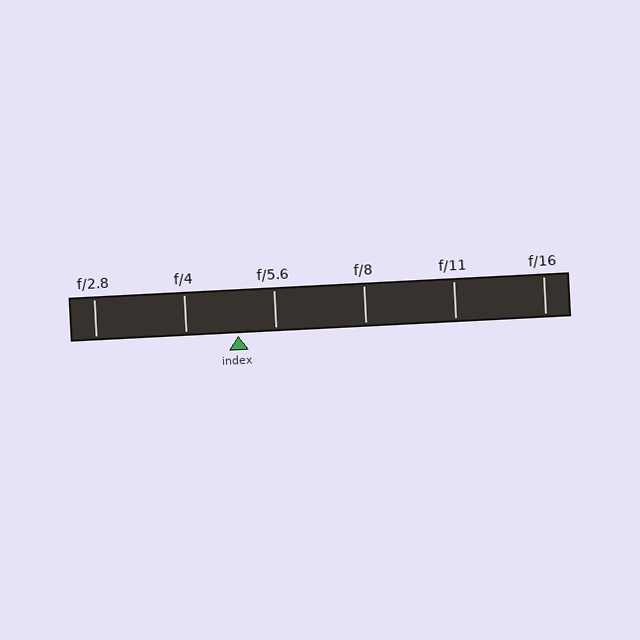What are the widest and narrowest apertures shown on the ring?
The widest aperture shown is f/2.8 and the narrowest is f/16.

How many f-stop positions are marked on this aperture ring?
There are 6 f-stop positions marked.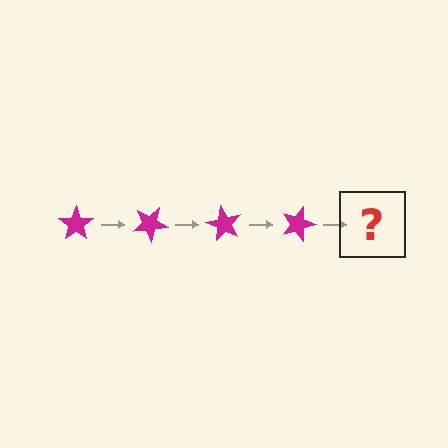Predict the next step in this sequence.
The next step is a magenta star rotated 120 degrees.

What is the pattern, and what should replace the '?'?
The pattern is that the star rotates 30 degrees each step. The '?' should be a magenta star rotated 120 degrees.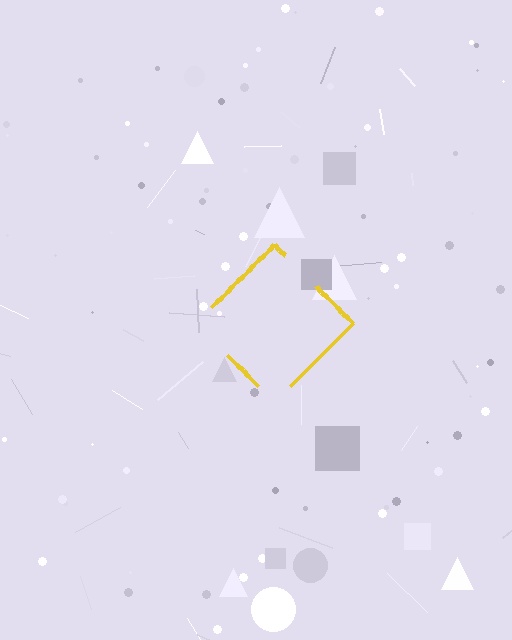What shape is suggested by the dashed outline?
The dashed outline suggests a diamond.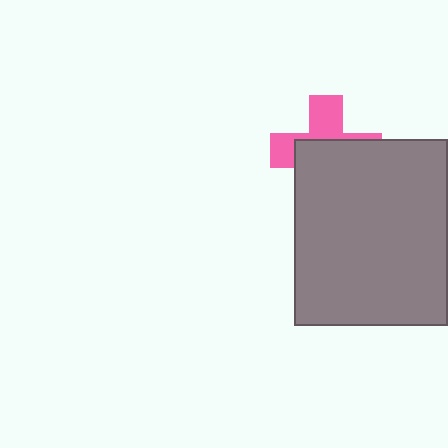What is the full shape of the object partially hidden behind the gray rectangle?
The partially hidden object is a pink cross.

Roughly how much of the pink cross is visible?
A small part of it is visible (roughly 41%).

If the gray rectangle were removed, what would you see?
You would see the complete pink cross.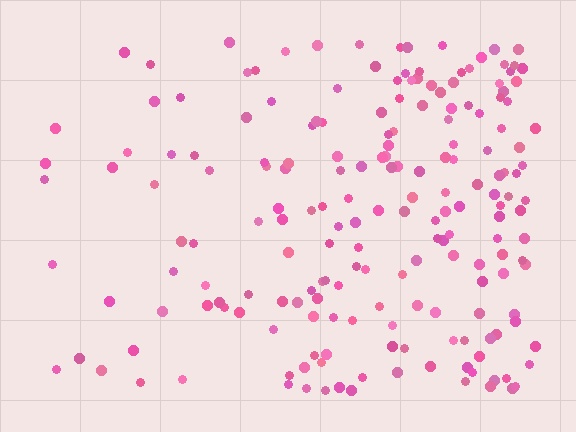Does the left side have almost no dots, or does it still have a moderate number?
Still a moderate number, just noticeably fewer than the right.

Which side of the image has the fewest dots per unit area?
The left.